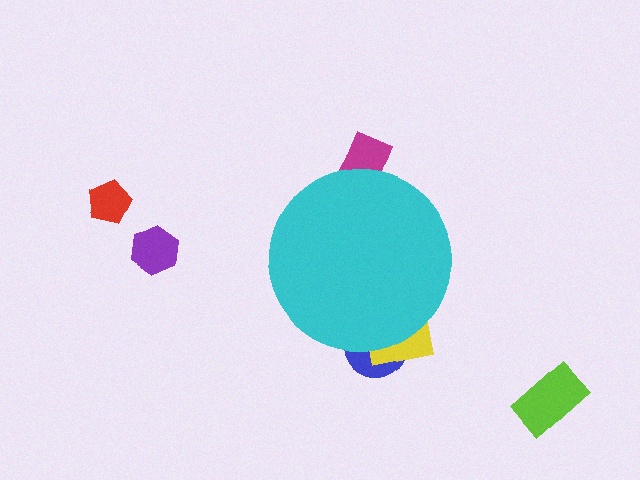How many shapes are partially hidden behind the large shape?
3 shapes are partially hidden.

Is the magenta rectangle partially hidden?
Yes, the magenta rectangle is partially hidden behind the cyan circle.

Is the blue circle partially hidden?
Yes, the blue circle is partially hidden behind the cyan circle.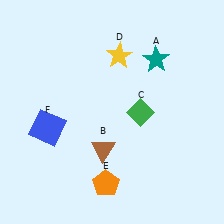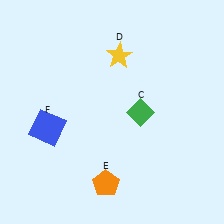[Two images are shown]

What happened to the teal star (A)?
The teal star (A) was removed in Image 2. It was in the top-right area of Image 1.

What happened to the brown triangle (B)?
The brown triangle (B) was removed in Image 2. It was in the bottom-left area of Image 1.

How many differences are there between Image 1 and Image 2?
There are 2 differences between the two images.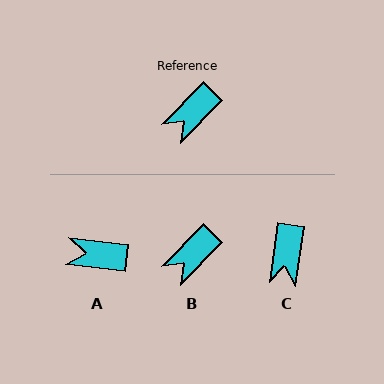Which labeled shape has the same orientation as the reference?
B.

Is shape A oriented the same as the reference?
No, it is off by about 51 degrees.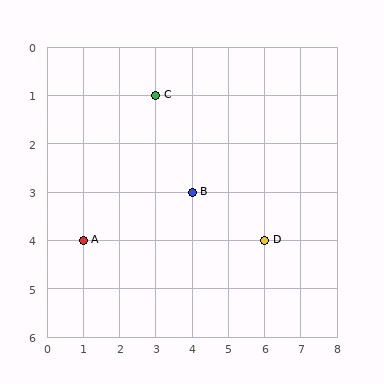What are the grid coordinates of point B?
Point B is at grid coordinates (4, 3).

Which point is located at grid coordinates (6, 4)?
Point D is at (6, 4).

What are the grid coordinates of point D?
Point D is at grid coordinates (6, 4).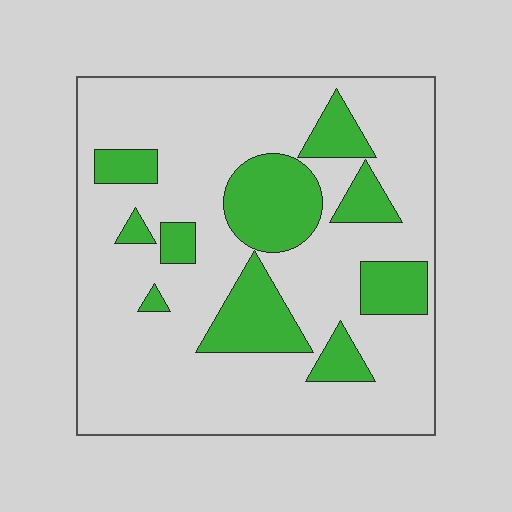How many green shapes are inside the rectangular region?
10.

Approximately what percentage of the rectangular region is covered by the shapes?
Approximately 25%.